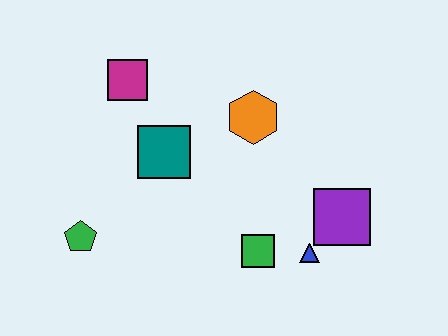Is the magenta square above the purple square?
Yes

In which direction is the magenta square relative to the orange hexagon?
The magenta square is to the left of the orange hexagon.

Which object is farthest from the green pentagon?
The purple square is farthest from the green pentagon.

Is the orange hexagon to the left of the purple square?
Yes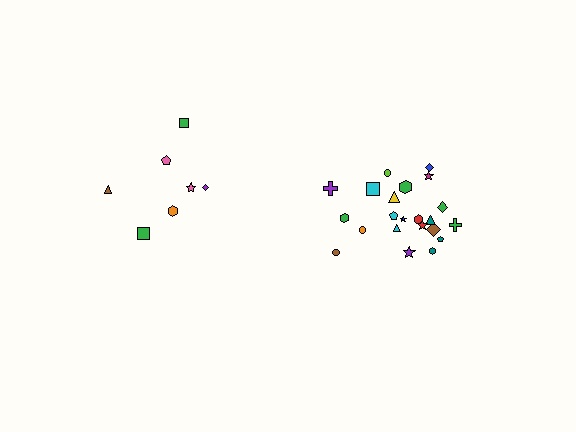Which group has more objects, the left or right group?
The right group.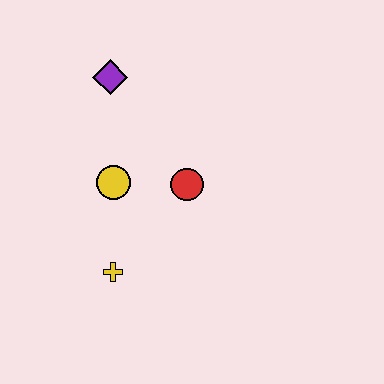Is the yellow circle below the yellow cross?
No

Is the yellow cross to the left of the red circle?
Yes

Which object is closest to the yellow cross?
The yellow circle is closest to the yellow cross.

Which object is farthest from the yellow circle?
The purple diamond is farthest from the yellow circle.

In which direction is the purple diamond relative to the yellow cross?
The purple diamond is above the yellow cross.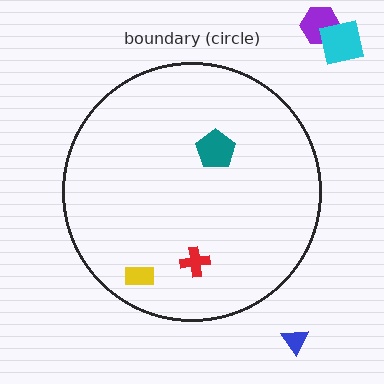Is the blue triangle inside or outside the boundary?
Outside.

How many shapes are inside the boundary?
3 inside, 3 outside.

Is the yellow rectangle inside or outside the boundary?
Inside.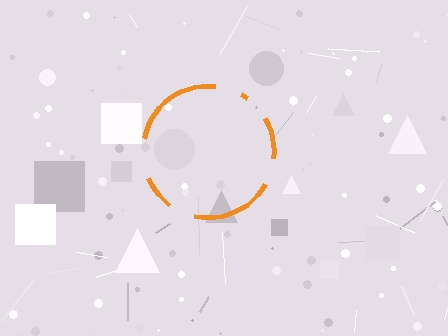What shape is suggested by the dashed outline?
The dashed outline suggests a circle.